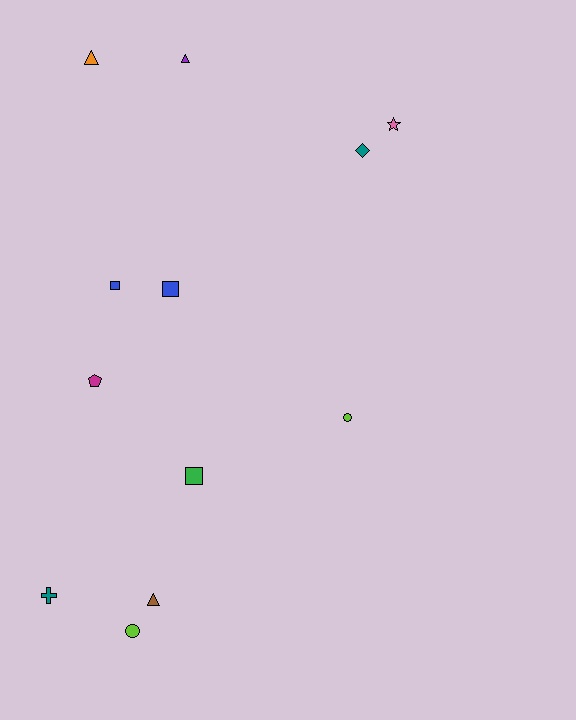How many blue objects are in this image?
There are 2 blue objects.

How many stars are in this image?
There is 1 star.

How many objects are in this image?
There are 12 objects.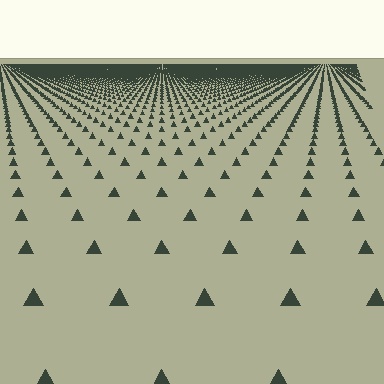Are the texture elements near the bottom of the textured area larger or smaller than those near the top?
Larger. Near the bottom, elements are closer to the viewer and appear at a bigger on-screen size.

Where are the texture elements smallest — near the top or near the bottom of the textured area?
Near the top.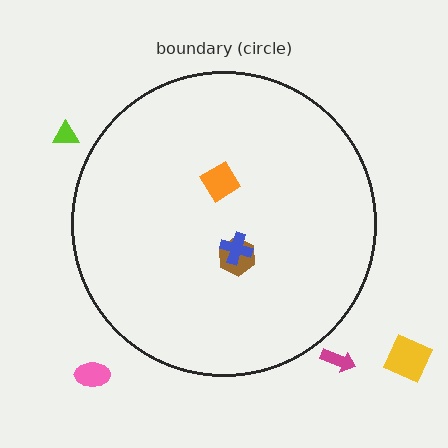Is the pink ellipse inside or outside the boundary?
Outside.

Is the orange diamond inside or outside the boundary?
Inside.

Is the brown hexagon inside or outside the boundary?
Inside.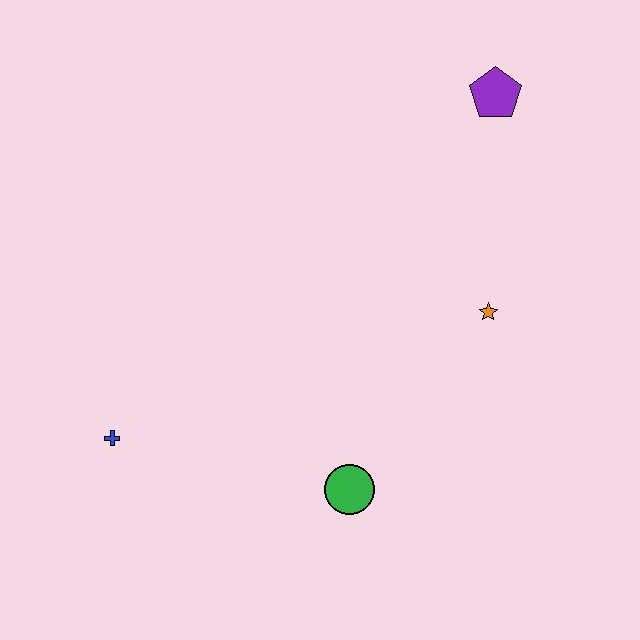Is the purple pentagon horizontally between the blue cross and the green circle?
No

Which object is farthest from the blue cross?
The purple pentagon is farthest from the blue cross.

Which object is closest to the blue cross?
The green circle is closest to the blue cross.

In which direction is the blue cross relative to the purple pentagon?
The blue cross is to the left of the purple pentagon.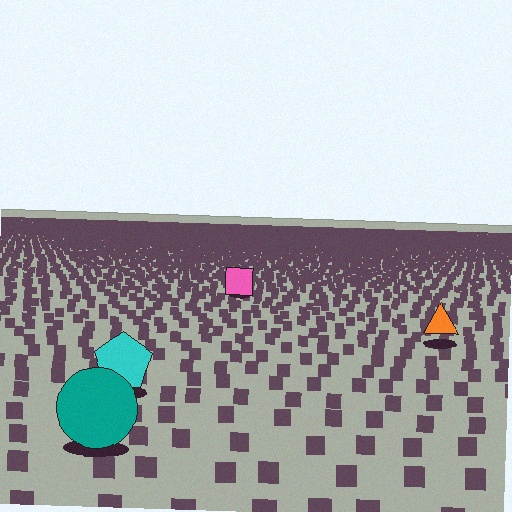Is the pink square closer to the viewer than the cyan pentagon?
No. The cyan pentagon is closer — you can tell from the texture gradient: the ground texture is coarser near it.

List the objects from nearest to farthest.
From nearest to farthest: the teal circle, the cyan pentagon, the orange triangle, the pink square.